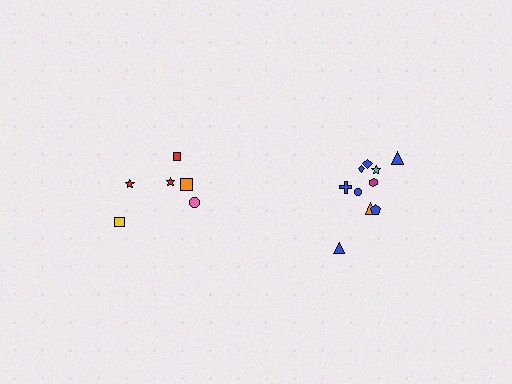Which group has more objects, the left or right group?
The right group.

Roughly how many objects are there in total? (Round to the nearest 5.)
Roughly 15 objects in total.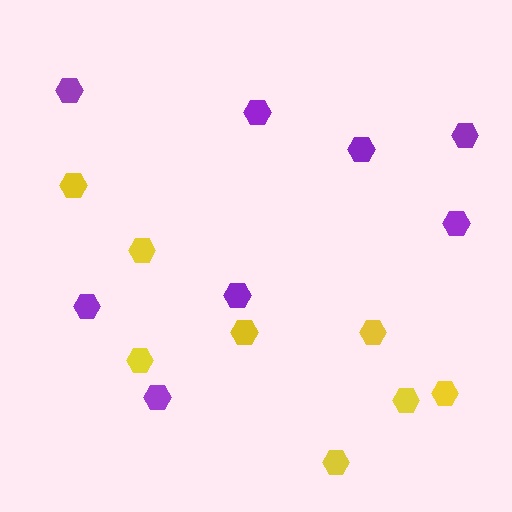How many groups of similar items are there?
There are 2 groups: one group of yellow hexagons (8) and one group of purple hexagons (8).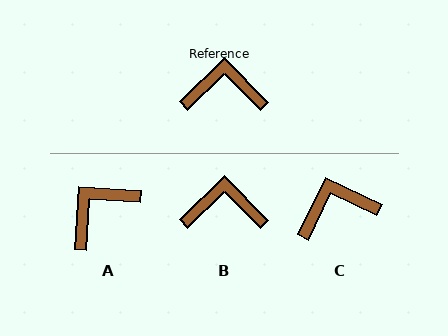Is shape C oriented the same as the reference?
No, it is off by about 20 degrees.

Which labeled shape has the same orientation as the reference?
B.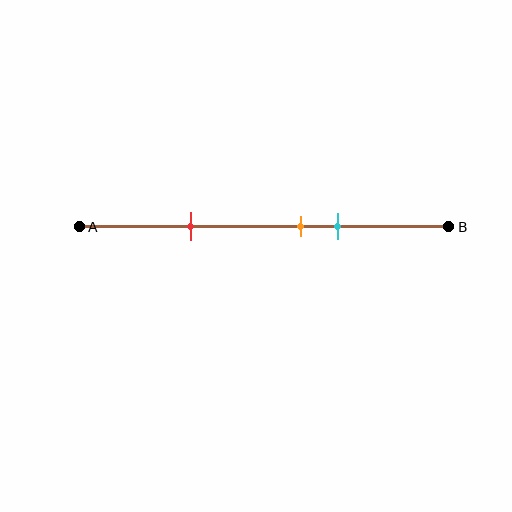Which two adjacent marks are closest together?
The orange and cyan marks are the closest adjacent pair.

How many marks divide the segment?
There are 3 marks dividing the segment.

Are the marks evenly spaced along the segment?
No, the marks are not evenly spaced.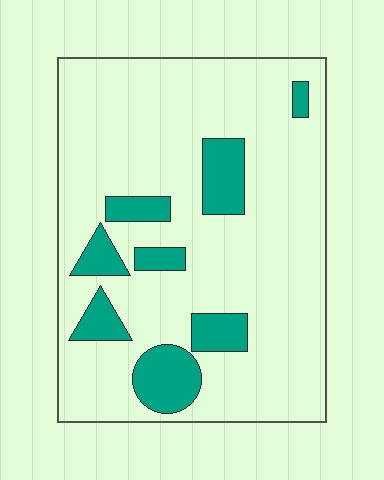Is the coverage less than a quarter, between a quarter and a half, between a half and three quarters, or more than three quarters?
Less than a quarter.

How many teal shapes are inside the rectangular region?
8.